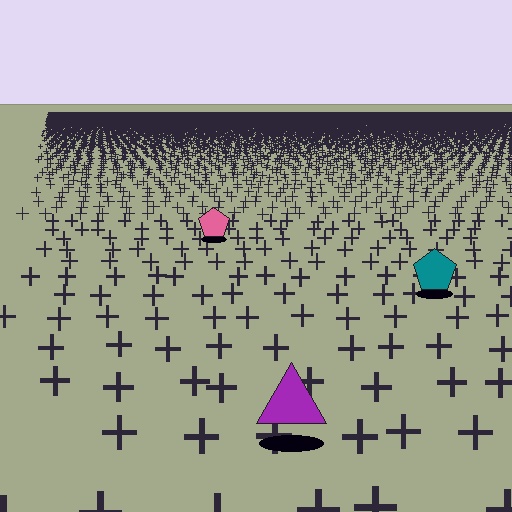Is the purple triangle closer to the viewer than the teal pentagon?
Yes. The purple triangle is closer — you can tell from the texture gradient: the ground texture is coarser near it.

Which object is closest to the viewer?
The purple triangle is closest. The texture marks near it are larger and more spread out.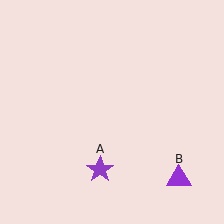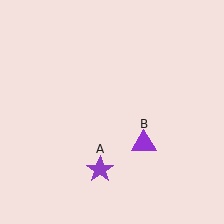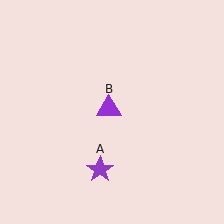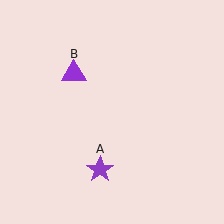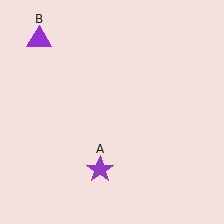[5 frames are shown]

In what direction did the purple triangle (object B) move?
The purple triangle (object B) moved up and to the left.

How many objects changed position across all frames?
1 object changed position: purple triangle (object B).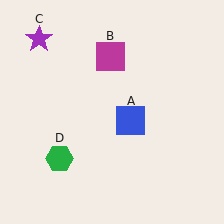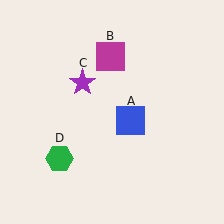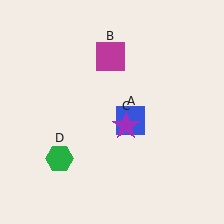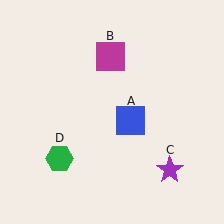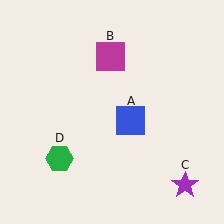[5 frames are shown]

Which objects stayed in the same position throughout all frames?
Blue square (object A) and magenta square (object B) and green hexagon (object D) remained stationary.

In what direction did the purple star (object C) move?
The purple star (object C) moved down and to the right.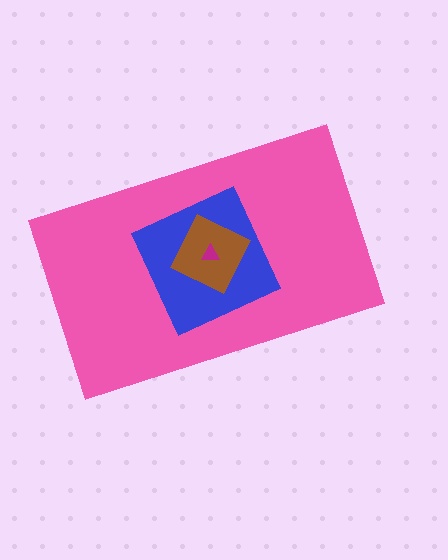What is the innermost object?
The magenta triangle.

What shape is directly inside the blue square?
The brown diamond.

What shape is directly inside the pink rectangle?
The blue square.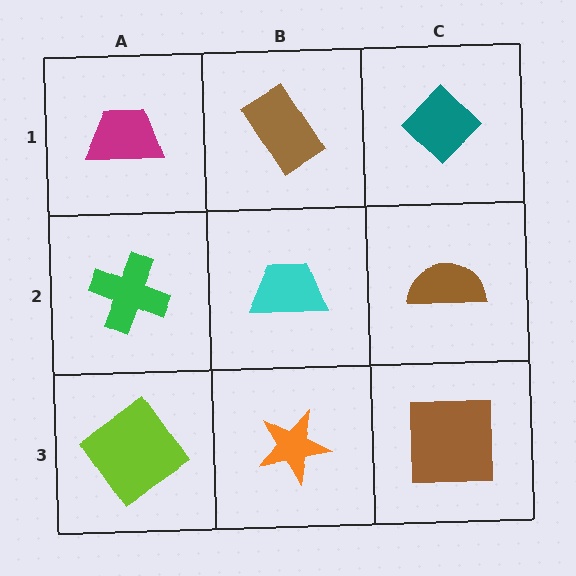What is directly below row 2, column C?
A brown square.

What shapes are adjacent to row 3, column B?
A cyan trapezoid (row 2, column B), a lime diamond (row 3, column A), a brown square (row 3, column C).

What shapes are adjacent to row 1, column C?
A brown semicircle (row 2, column C), a brown rectangle (row 1, column B).